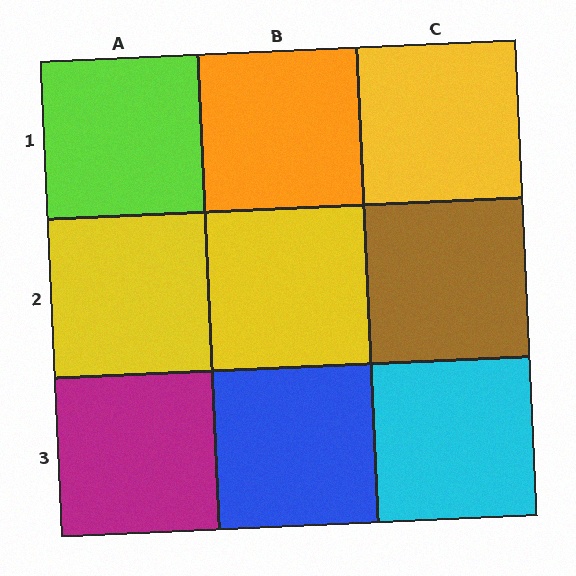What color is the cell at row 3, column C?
Cyan.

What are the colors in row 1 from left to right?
Lime, orange, yellow.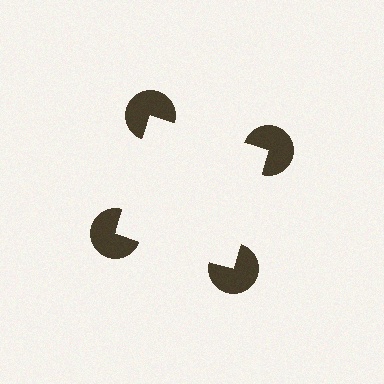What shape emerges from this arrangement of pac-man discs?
An illusory square — its edges are inferred from the aligned wedge cuts in the pac-man discs, not physically drawn.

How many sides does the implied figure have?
4 sides.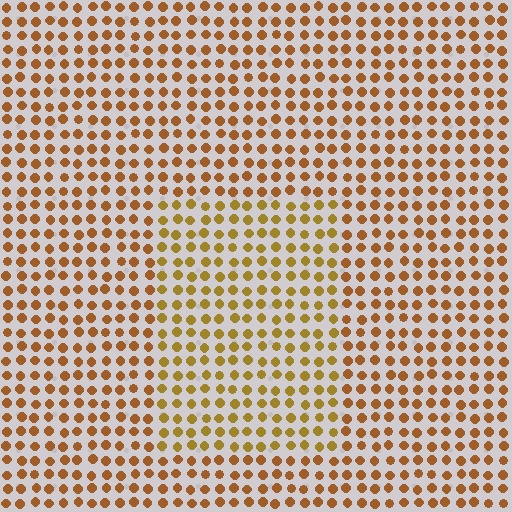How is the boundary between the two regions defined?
The boundary is defined purely by a slight shift in hue (about 20 degrees). Spacing, size, and orientation are identical on both sides.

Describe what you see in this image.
The image is filled with small brown elements in a uniform arrangement. A rectangle-shaped region is visible where the elements are tinted to a slightly different hue, forming a subtle color boundary.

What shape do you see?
I see a rectangle.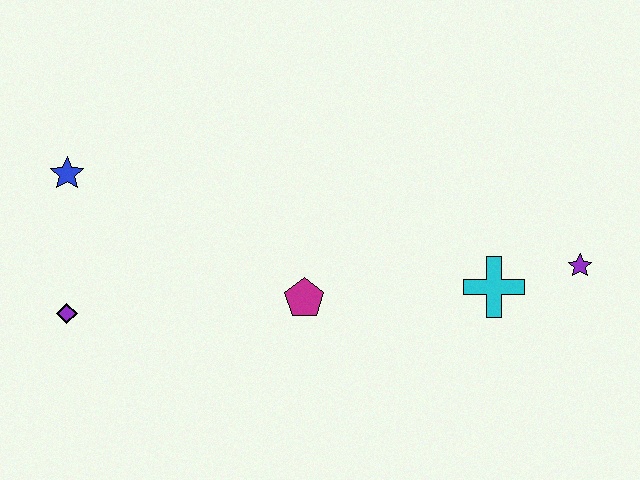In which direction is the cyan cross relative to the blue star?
The cyan cross is to the right of the blue star.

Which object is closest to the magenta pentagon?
The cyan cross is closest to the magenta pentagon.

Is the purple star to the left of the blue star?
No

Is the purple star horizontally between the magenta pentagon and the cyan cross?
No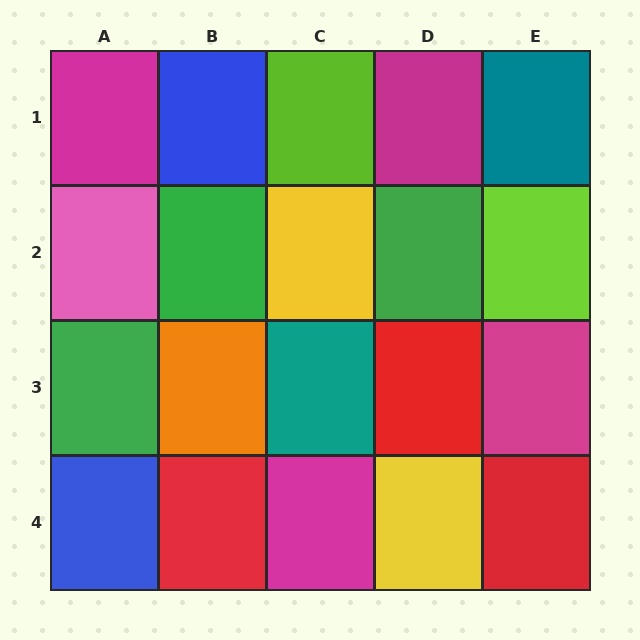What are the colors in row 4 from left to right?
Blue, red, magenta, yellow, red.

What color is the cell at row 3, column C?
Teal.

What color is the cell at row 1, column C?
Lime.